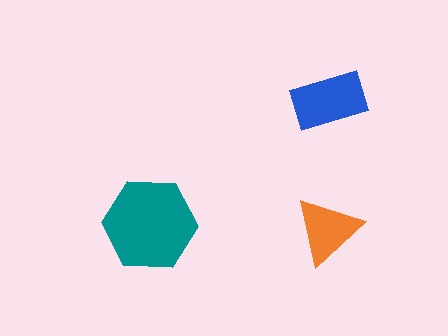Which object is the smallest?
The orange triangle.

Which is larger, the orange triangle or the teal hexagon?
The teal hexagon.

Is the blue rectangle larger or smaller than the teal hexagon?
Smaller.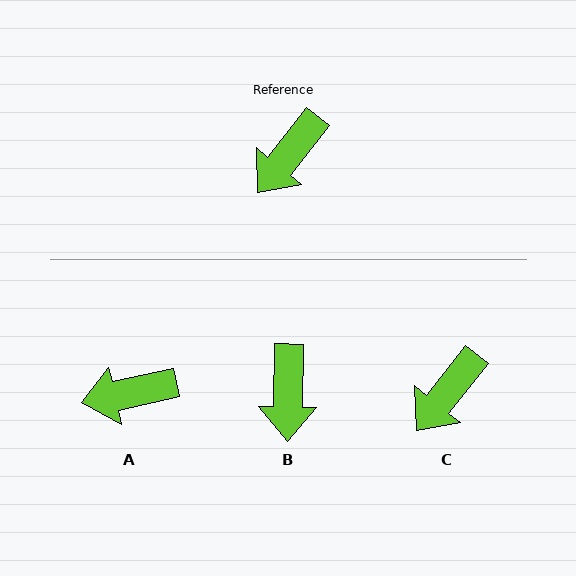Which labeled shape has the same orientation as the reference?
C.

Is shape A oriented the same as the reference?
No, it is off by about 39 degrees.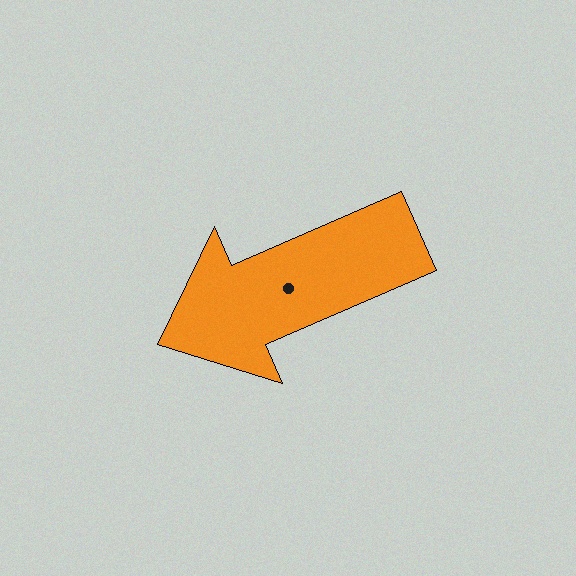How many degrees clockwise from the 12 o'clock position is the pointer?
Approximately 247 degrees.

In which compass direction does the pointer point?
Southwest.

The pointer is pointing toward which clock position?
Roughly 8 o'clock.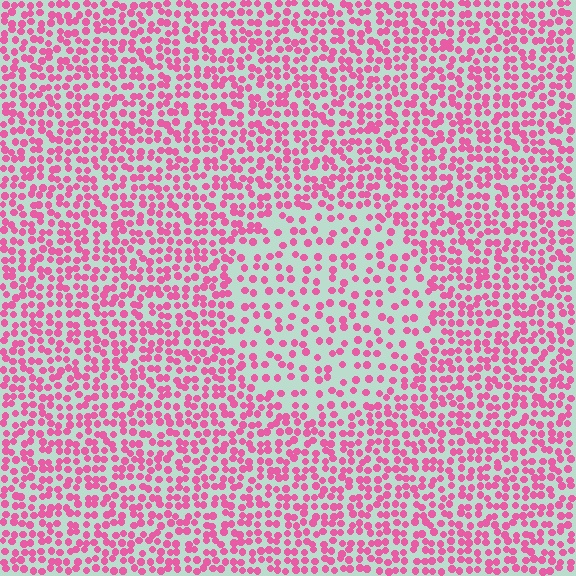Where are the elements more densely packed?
The elements are more densely packed outside the circle boundary.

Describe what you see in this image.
The image contains small pink elements arranged at two different densities. A circle-shaped region is visible where the elements are less densely packed than the surrounding area.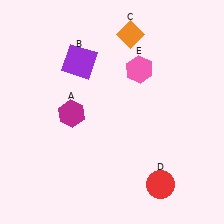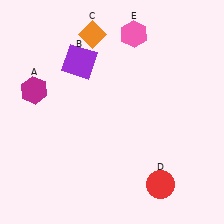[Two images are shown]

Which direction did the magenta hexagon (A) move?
The magenta hexagon (A) moved left.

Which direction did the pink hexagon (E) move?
The pink hexagon (E) moved up.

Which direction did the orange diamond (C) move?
The orange diamond (C) moved left.